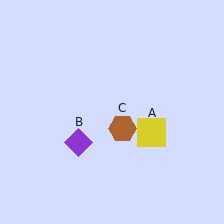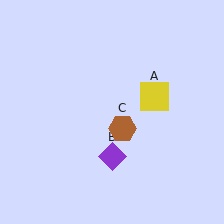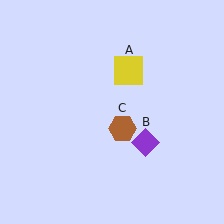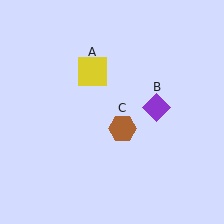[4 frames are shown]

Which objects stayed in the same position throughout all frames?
Brown hexagon (object C) remained stationary.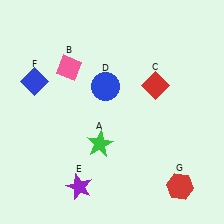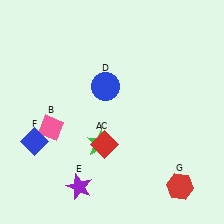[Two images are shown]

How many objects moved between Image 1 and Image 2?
3 objects moved between the two images.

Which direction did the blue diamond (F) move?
The blue diamond (F) moved down.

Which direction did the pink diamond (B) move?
The pink diamond (B) moved down.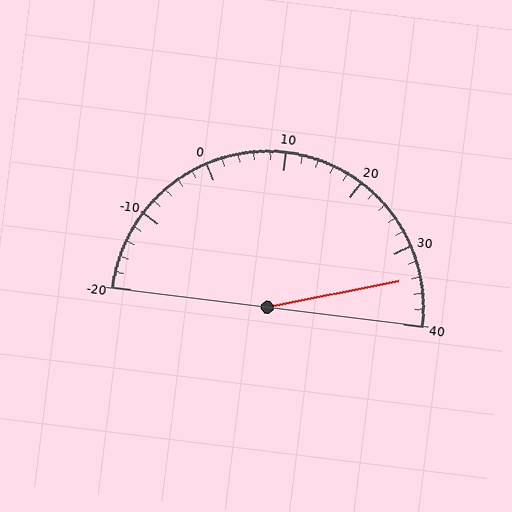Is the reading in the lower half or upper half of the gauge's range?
The reading is in the upper half of the range (-20 to 40).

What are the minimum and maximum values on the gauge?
The gauge ranges from -20 to 40.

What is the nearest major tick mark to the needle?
The nearest major tick mark is 30.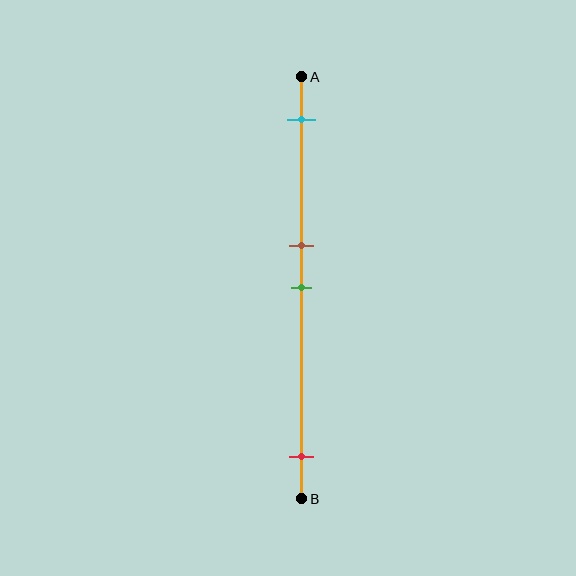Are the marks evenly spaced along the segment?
No, the marks are not evenly spaced.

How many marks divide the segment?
There are 4 marks dividing the segment.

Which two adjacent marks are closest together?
The brown and green marks are the closest adjacent pair.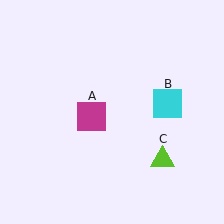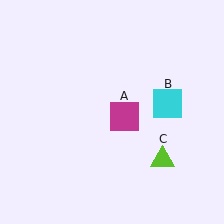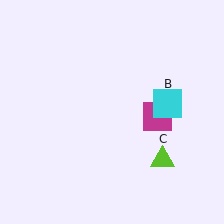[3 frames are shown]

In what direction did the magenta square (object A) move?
The magenta square (object A) moved right.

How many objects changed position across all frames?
1 object changed position: magenta square (object A).